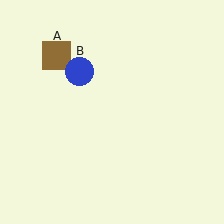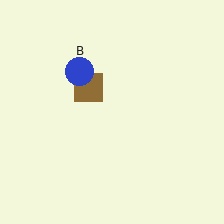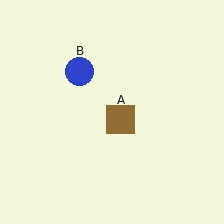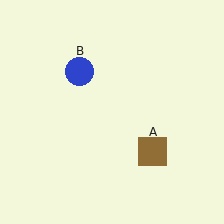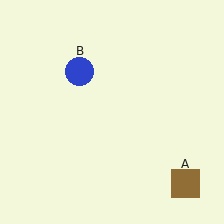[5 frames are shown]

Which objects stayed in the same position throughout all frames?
Blue circle (object B) remained stationary.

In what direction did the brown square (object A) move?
The brown square (object A) moved down and to the right.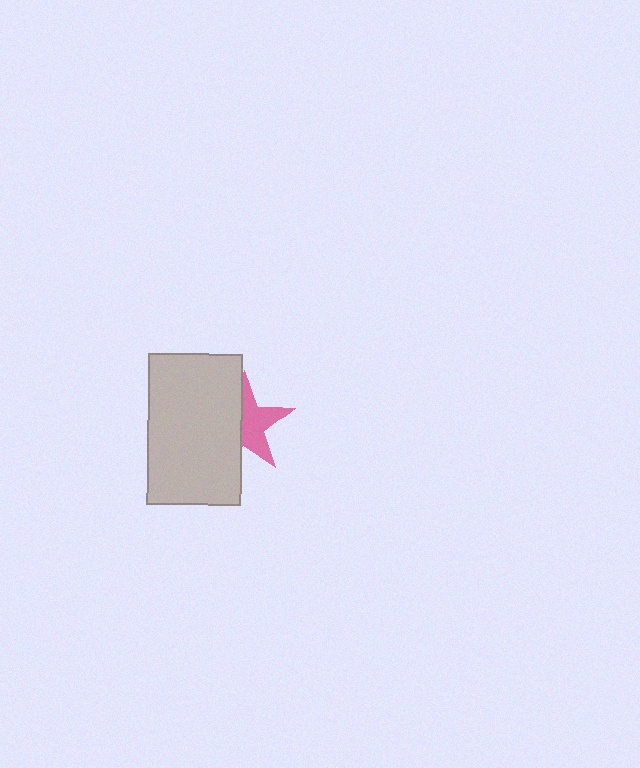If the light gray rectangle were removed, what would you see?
You would see the complete pink star.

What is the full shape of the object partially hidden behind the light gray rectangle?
The partially hidden object is a pink star.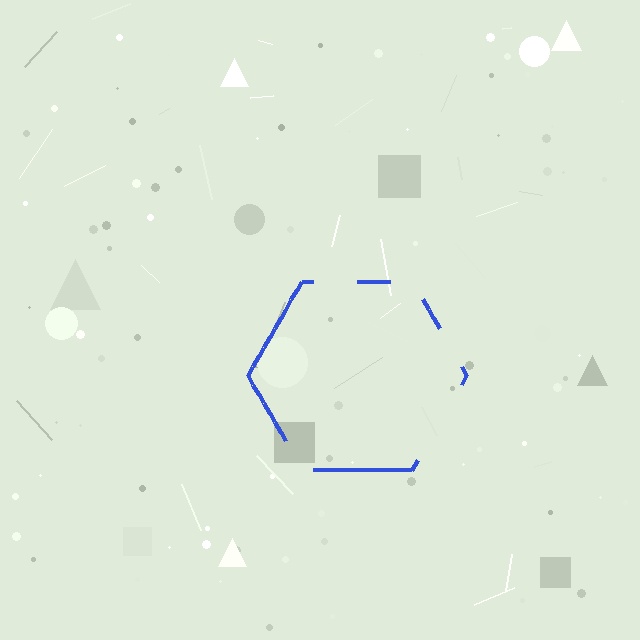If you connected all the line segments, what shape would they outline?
They would outline a hexagon.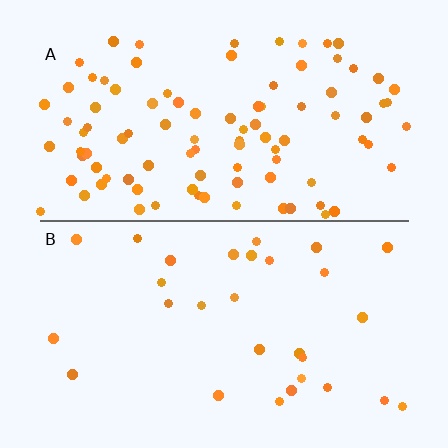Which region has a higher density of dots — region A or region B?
A (the top).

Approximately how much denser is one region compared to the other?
Approximately 3.3× — region A over region B.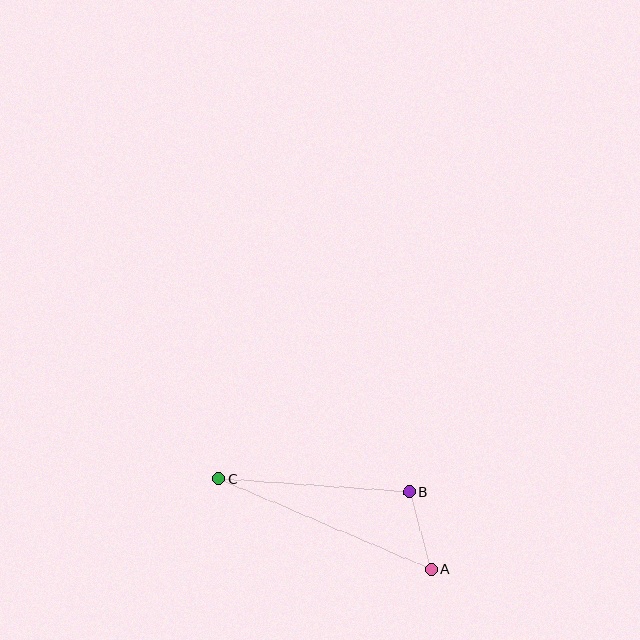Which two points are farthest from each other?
Points A and C are farthest from each other.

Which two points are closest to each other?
Points A and B are closest to each other.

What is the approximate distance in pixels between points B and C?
The distance between B and C is approximately 191 pixels.